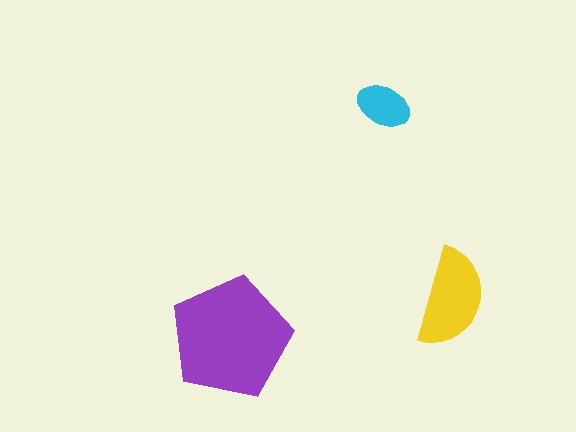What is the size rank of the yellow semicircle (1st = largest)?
2nd.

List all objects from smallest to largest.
The cyan ellipse, the yellow semicircle, the purple pentagon.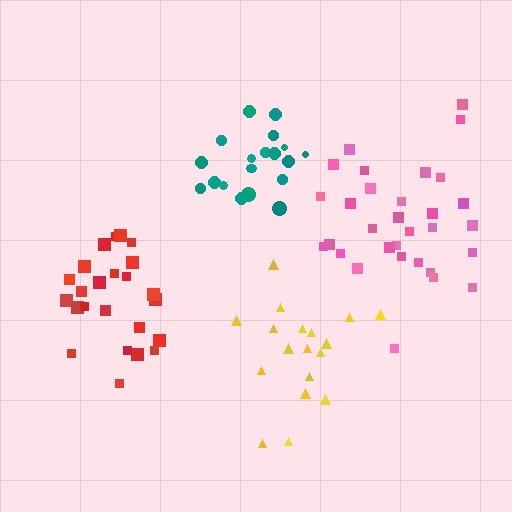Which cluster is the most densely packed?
Teal.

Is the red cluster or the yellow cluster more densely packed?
Red.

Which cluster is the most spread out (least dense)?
Yellow.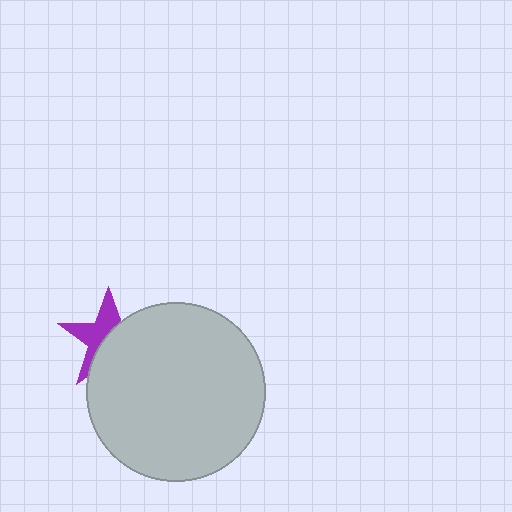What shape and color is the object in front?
The object in front is a light gray circle.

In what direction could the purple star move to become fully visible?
The purple star could move toward the upper-left. That would shift it out from behind the light gray circle entirely.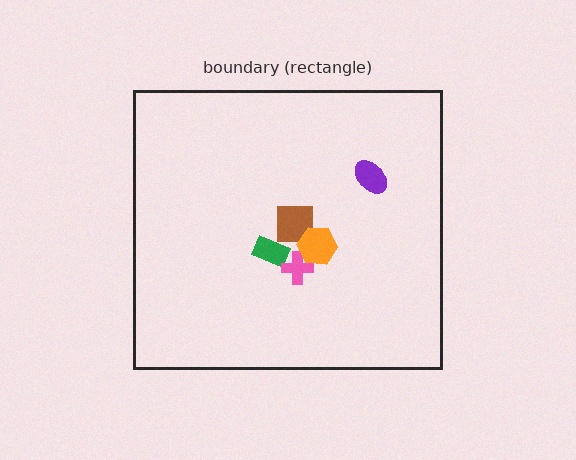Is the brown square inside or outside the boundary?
Inside.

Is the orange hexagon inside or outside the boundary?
Inside.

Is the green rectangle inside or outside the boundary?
Inside.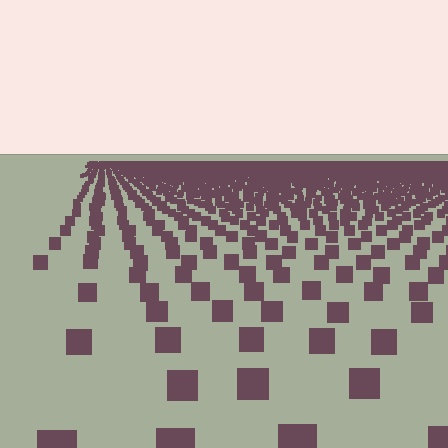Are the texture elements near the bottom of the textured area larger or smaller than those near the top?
Larger. Near the bottom, elements are closer to the viewer and appear at a bigger on-screen size.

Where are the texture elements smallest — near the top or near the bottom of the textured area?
Near the top.